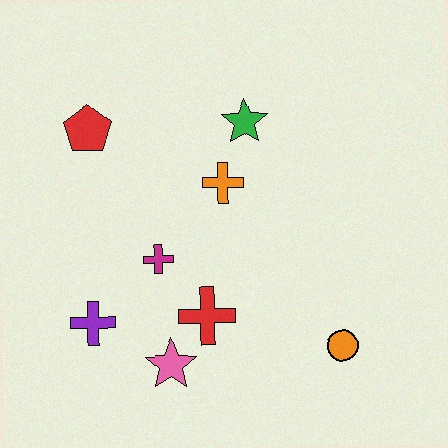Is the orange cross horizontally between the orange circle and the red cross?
Yes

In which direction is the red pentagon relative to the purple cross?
The red pentagon is above the purple cross.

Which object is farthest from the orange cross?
The orange circle is farthest from the orange cross.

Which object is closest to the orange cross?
The green star is closest to the orange cross.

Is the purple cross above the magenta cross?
No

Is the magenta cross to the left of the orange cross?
Yes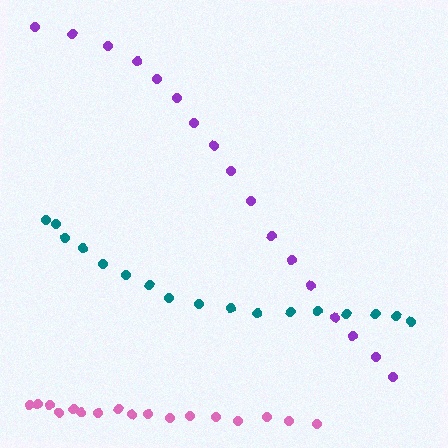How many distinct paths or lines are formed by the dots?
There are 3 distinct paths.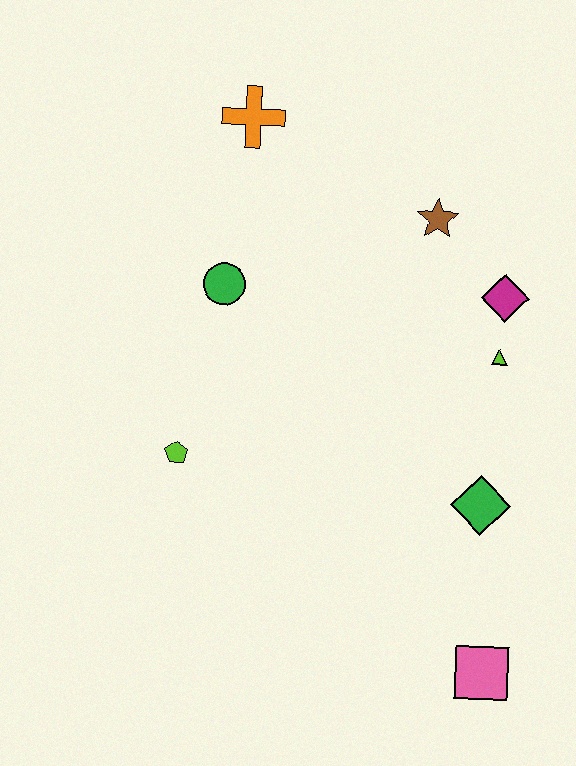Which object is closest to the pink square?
The green diamond is closest to the pink square.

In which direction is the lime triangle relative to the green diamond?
The lime triangle is above the green diamond.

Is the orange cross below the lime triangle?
No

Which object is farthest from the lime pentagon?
The pink square is farthest from the lime pentagon.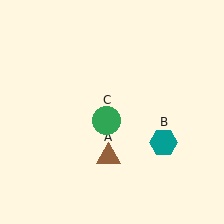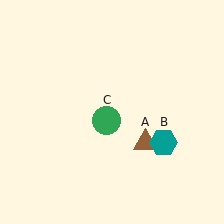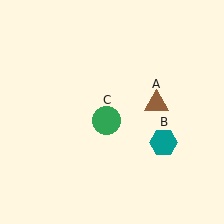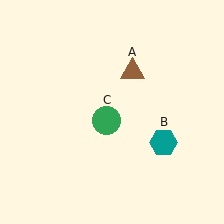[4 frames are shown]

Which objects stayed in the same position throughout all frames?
Teal hexagon (object B) and green circle (object C) remained stationary.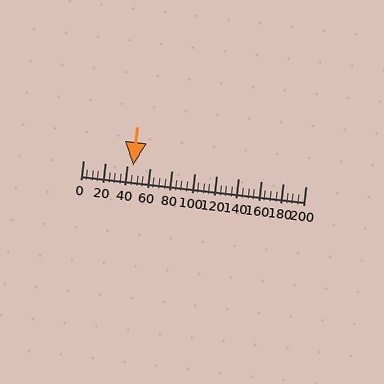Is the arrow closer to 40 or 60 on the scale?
The arrow is closer to 40.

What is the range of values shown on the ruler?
The ruler shows values from 0 to 200.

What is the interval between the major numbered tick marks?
The major tick marks are spaced 20 units apart.